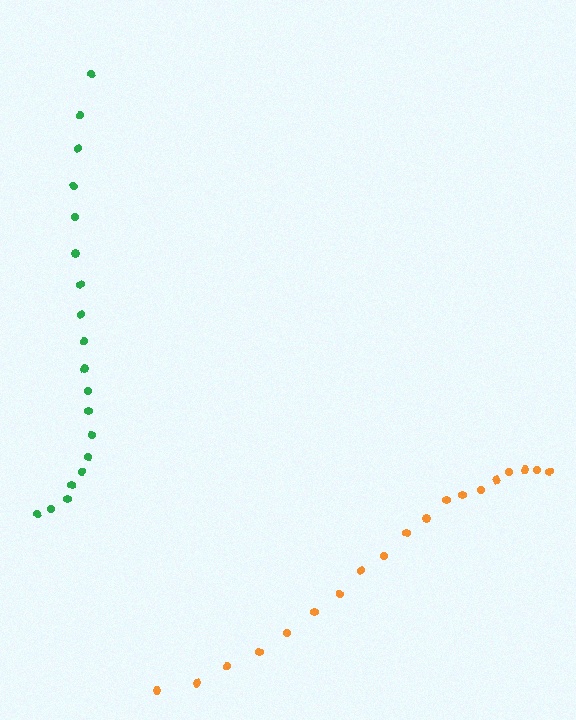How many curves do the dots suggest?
There are 2 distinct paths.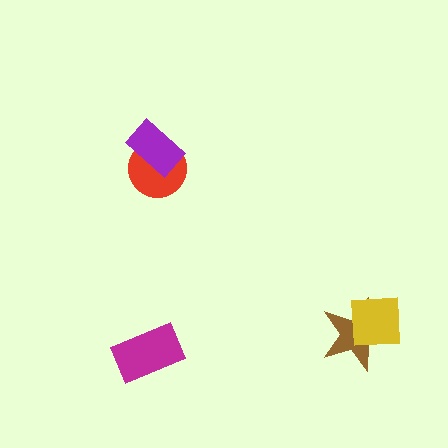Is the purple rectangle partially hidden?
No, no other shape covers it.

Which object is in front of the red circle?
The purple rectangle is in front of the red circle.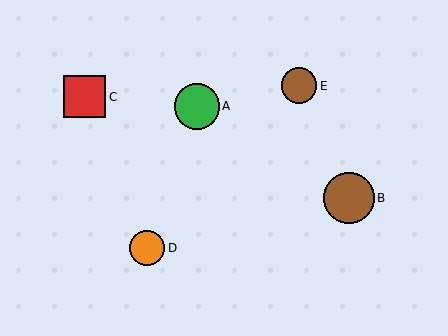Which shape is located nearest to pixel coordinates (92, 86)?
The red square (labeled C) at (85, 97) is nearest to that location.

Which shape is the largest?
The brown circle (labeled B) is the largest.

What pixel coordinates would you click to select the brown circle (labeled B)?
Click at (349, 198) to select the brown circle B.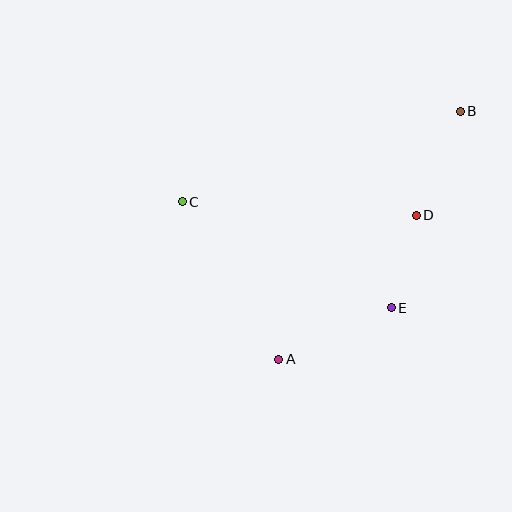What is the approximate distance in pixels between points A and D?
The distance between A and D is approximately 199 pixels.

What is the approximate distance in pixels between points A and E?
The distance between A and E is approximately 124 pixels.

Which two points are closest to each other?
Points D and E are closest to each other.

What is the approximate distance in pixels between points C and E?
The distance between C and E is approximately 234 pixels.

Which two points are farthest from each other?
Points A and B are farthest from each other.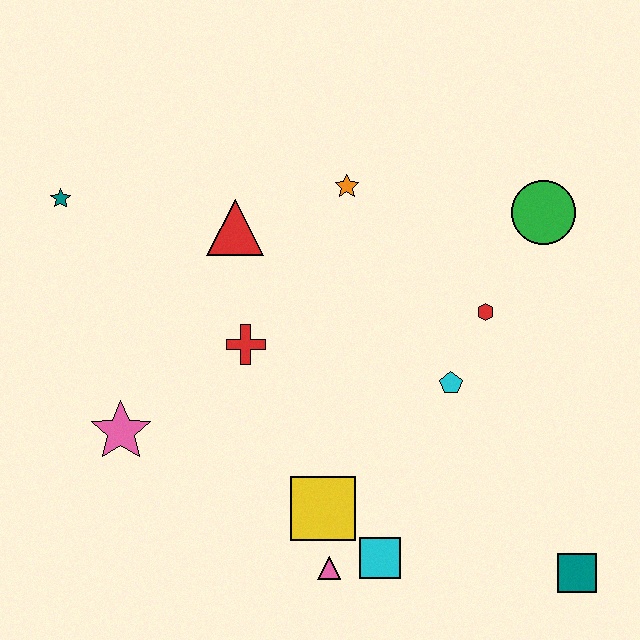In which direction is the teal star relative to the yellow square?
The teal star is above the yellow square.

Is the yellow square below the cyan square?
No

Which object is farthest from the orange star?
The teal square is farthest from the orange star.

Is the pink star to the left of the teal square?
Yes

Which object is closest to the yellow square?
The pink triangle is closest to the yellow square.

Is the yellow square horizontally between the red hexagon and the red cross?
Yes